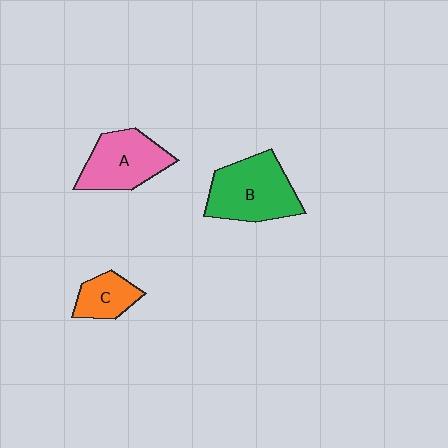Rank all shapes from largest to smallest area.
From largest to smallest: B (green), A (pink), C (orange).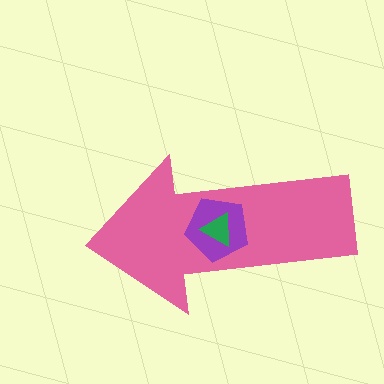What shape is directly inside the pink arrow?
The purple pentagon.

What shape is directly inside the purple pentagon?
The green triangle.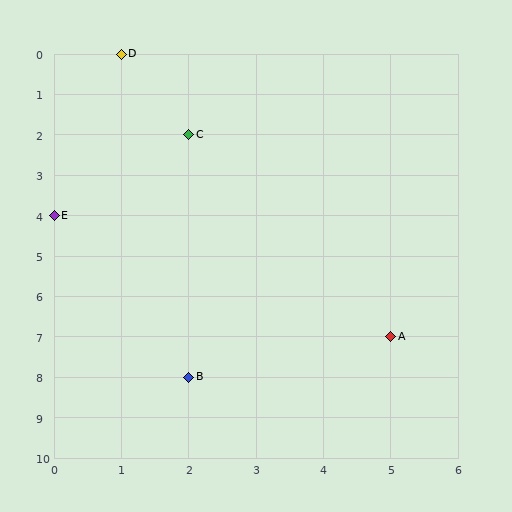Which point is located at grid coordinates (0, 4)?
Point E is at (0, 4).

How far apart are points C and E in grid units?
Points C and E are 2 columns and 2 rows apart (about 2.8 grid units diagonally).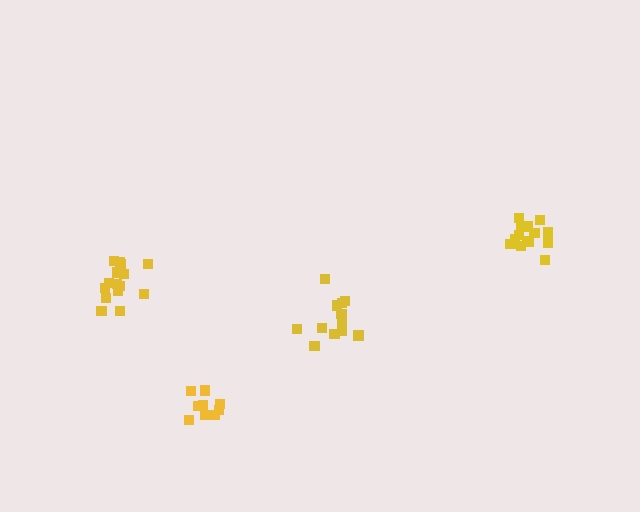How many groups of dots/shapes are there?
There are 4 groups.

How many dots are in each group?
Group 1: 15 dots, Group 2: 13 dots, Group 3: 10 dots, Group 4: 15 dots (53 total).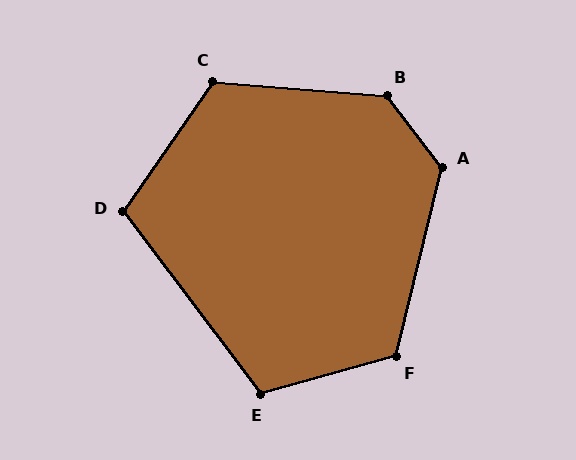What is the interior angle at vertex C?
Approximately 120 degrees (obtuse).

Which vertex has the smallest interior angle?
D, at approximately 108 degrees.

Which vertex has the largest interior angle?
B, at approximately 133 degrees.